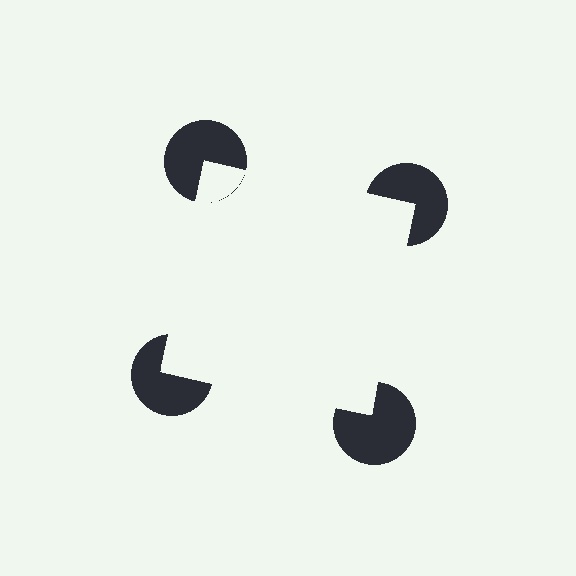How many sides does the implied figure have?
4 sides.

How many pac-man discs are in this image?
There are 4 — one at each vertex of the illusory square.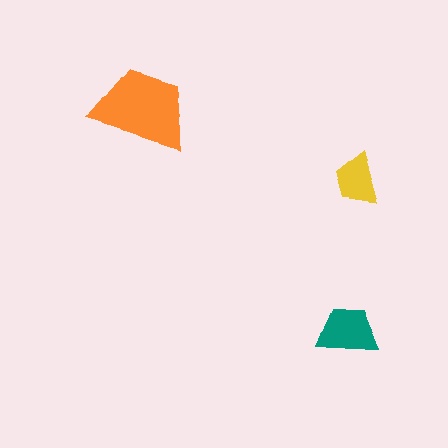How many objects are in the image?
There are 3 objects in the image.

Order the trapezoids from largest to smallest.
the orange one, the teal one, the yellow one.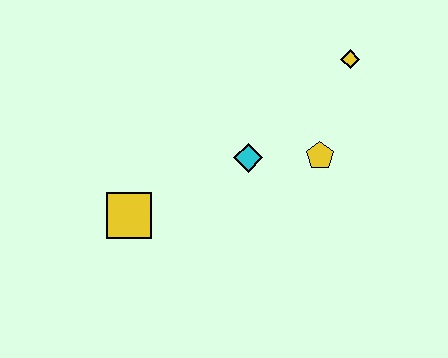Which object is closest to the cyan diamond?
The yellow pentagon is closest to the cyan diamond.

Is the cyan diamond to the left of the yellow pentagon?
Yes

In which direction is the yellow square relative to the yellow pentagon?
The yellow square is to the left of the yellow pentagon.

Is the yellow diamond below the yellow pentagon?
No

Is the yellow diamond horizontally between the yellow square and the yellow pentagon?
No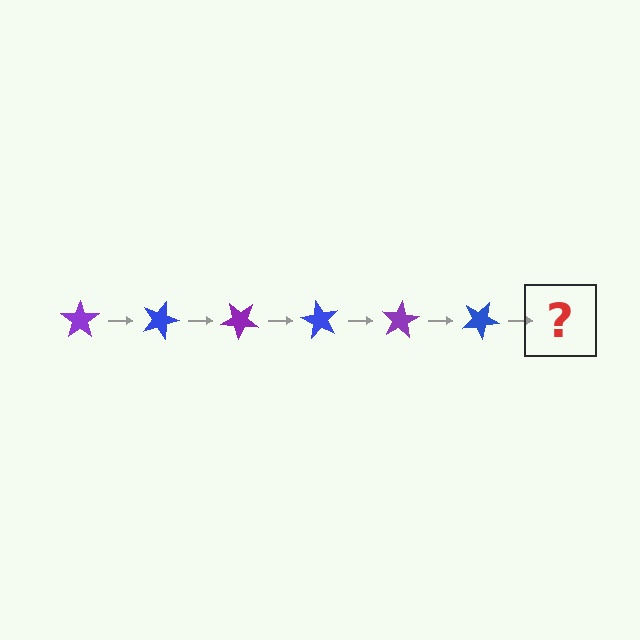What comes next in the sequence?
The next element should be a purple star, rotated 120 degrees from the start.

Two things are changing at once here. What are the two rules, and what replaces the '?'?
The two rules are that it rotates 20 degrees each step and the color cycles through purple and blue. The '?' should be a purple star, rotated 120 degrees from the start.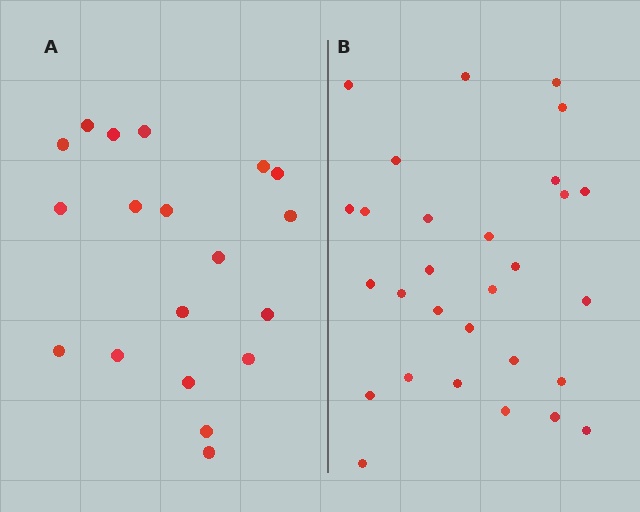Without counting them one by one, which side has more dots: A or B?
Region B (the right region) has more dots.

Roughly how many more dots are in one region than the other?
Region B has roughly 10 or so more dots than region A.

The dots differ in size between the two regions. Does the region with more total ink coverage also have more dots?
No. Region A has more total ink coverage because its dots are larger, but region B actually contains more individual dots. Total area can be misleading — the number of items is what matters here.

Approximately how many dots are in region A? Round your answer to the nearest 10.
About 20 dots. (The exact count is 19, which rounds to 20.)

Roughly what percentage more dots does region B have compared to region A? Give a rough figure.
About 55% more.